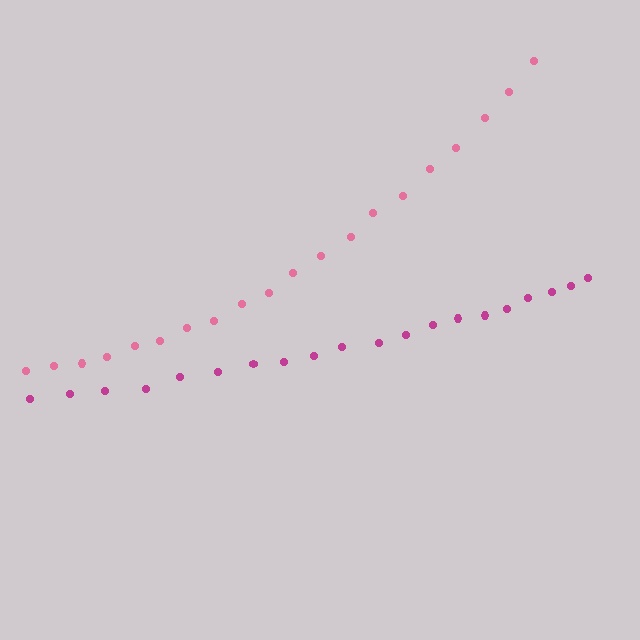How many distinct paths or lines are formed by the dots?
There are 2 distinct paths.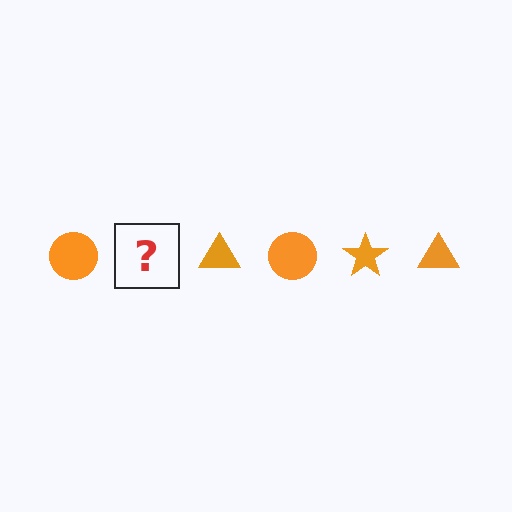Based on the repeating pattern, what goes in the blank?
The blank should be an orange star.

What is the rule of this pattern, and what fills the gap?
The rule is that the pattern cycles through circle, star, triangle shapes in orange. The gap should be filled with an orange star.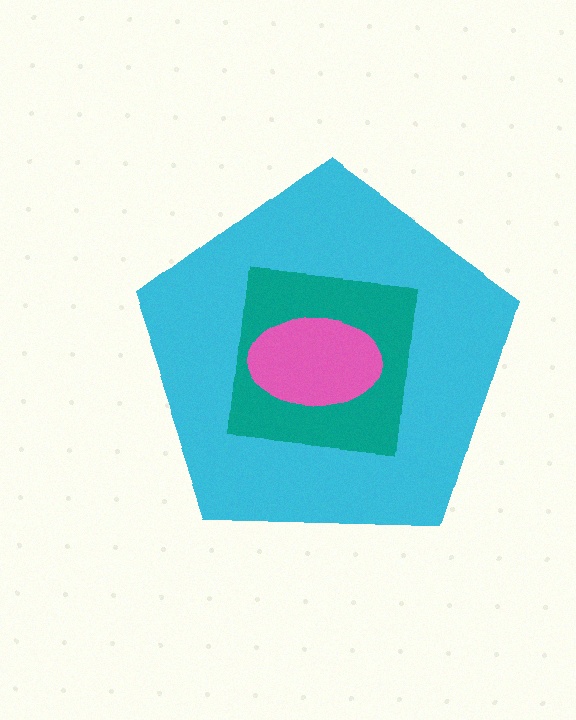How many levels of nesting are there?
3.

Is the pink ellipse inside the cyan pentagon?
Yes.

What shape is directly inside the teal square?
The pink ellipse.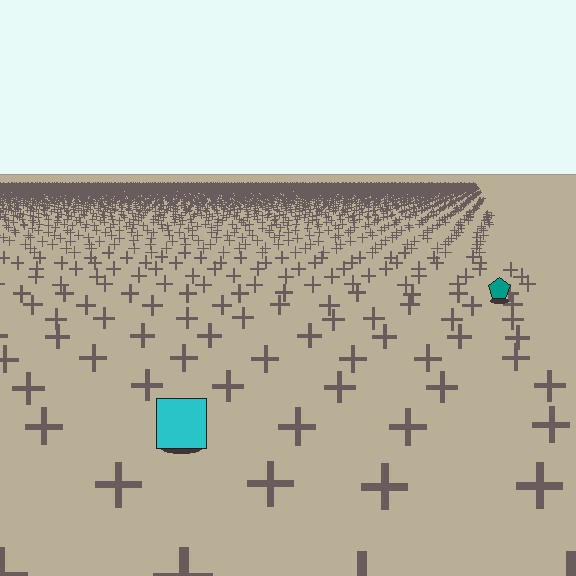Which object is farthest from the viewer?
The teal pentagon is farthest from the viewer. It appears smaller and the ground texture around it is denser.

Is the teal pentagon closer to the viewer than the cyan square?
No. The cyan square is closer — you can tell from the texture gradient: the ground texture is coarser near it.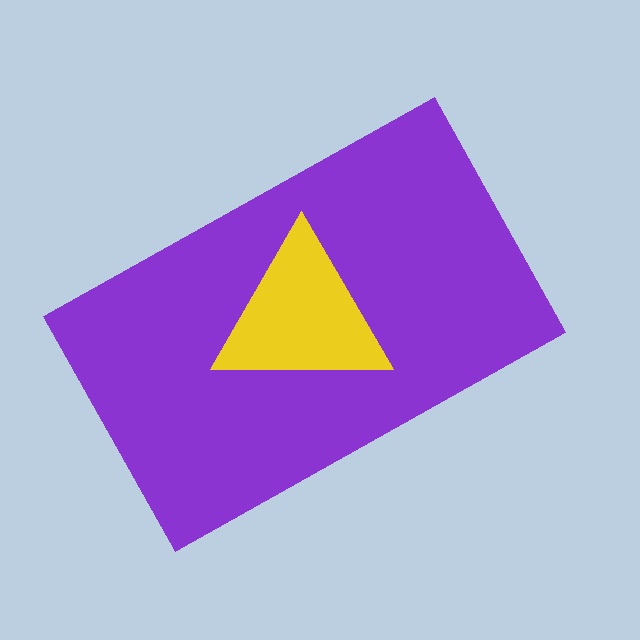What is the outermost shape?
The purple rectangle.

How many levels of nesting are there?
2.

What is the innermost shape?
The yellow triangle.